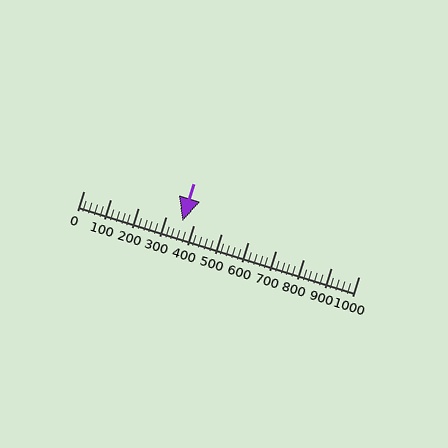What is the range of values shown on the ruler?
The ruler shows values from 0 to 1000.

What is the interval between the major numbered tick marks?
The major tick marks are spaced 100 units apart.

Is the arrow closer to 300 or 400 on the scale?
The arrow is closer to 400.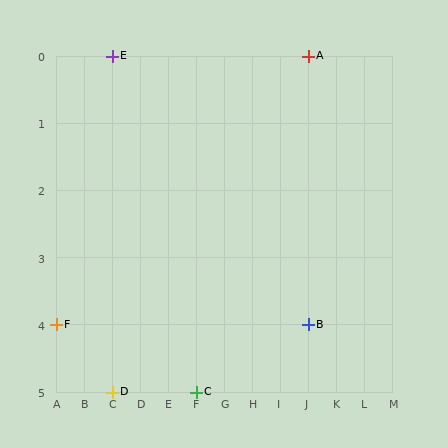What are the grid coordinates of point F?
Point F is at grid coordinates (A, 4).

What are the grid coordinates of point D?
Point D is at grid coordinates (C, 5).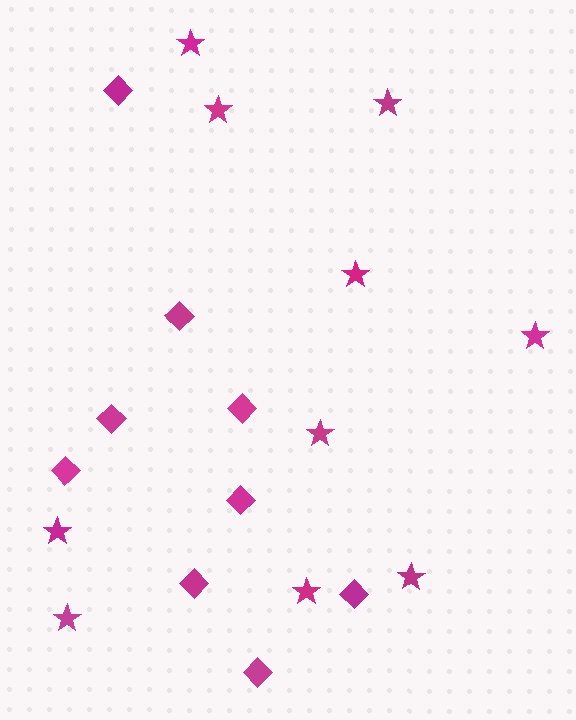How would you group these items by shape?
There are 2 groups: one group of stars (10) and one group of diamonds (9).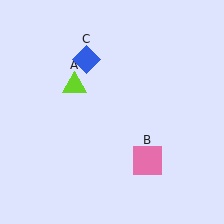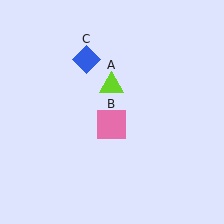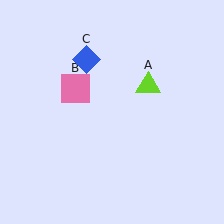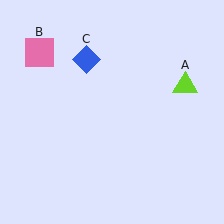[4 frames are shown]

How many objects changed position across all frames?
2 objects changed position: lime triangle (object A), pink square (object B).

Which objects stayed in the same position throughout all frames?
Blue diamond (object C) remained stationary.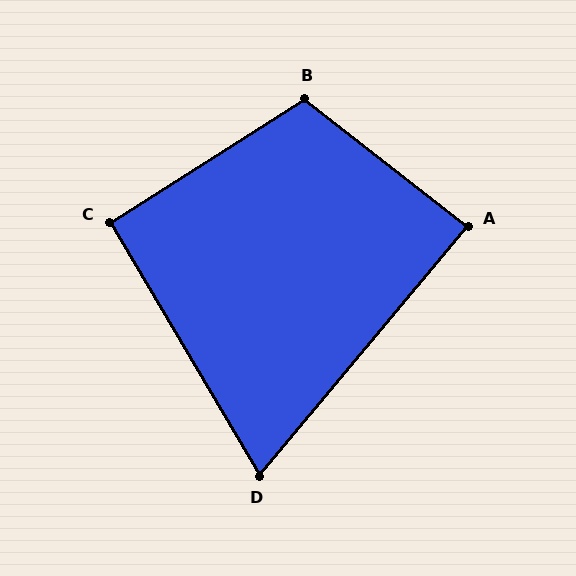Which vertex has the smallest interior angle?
D, at approximately 71 degrees.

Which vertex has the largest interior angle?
B, at approximately 109 degrees.